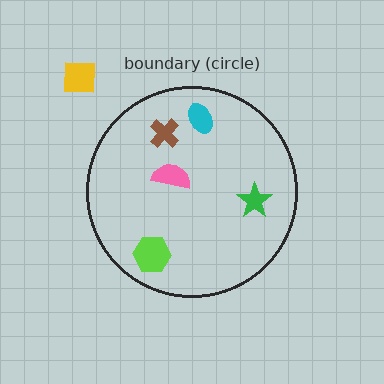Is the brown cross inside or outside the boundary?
Inside.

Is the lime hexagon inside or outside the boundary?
Inside.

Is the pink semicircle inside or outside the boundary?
Inside.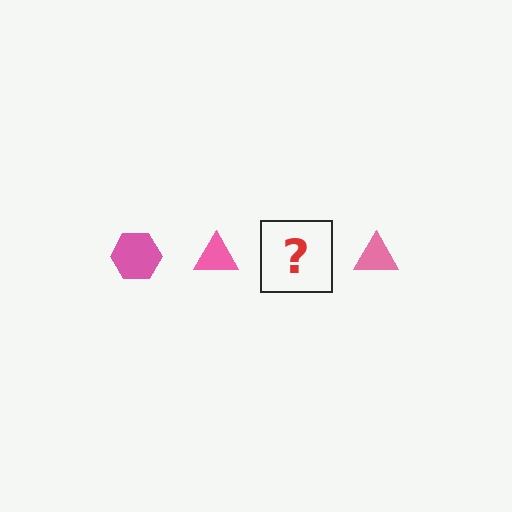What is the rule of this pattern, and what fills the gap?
The rule is that the pattern cycles through hexagon, triangle shapes in pink. The gap should be filled with a pink hexagon.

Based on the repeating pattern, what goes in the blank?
The blank should be a pink hexagon.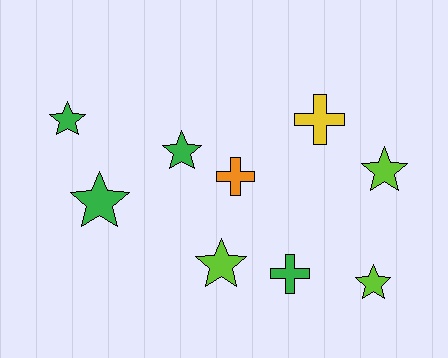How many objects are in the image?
There are 9 objects.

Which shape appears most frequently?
Star, with 6 objects.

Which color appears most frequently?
Green, with 4 objects.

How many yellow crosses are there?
There is 1 yellow cross.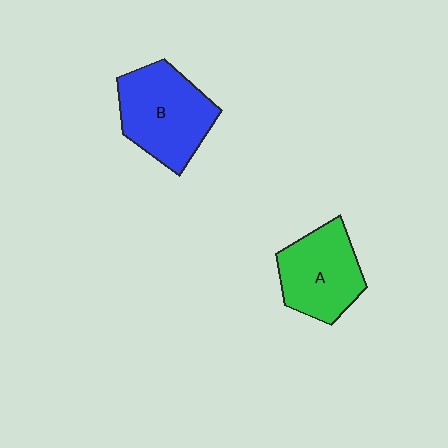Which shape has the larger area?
Shape B (blue).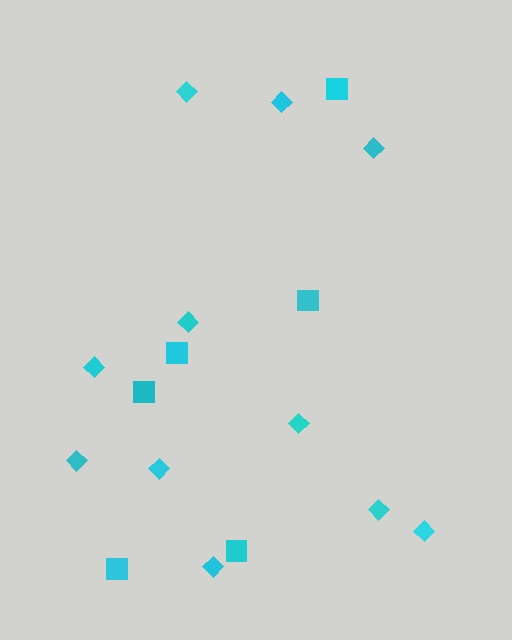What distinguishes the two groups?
There are 2 groups: one group of squares (6) and one group of diamonds (11).